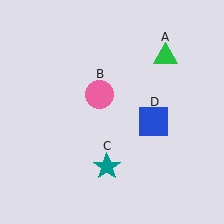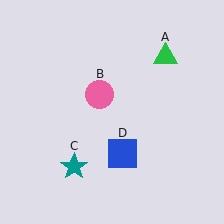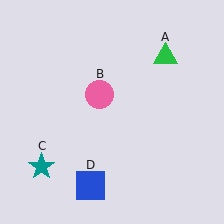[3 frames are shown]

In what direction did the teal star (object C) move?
The teal star (object C) moved left.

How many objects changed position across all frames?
2 objects changed position: teal star (object C), blue square (object D).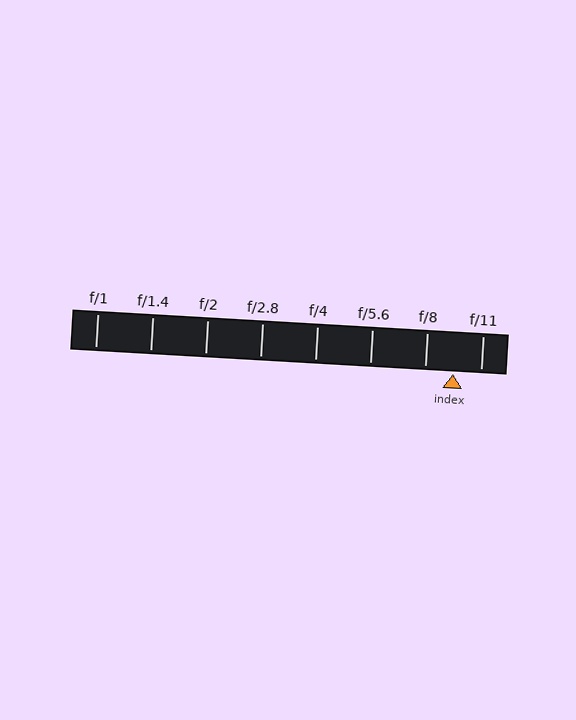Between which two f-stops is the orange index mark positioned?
The index mark is between f/8 and f/11.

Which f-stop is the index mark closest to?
The index mark is closest to f/11.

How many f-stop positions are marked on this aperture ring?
There are 8 f-stop positions marked.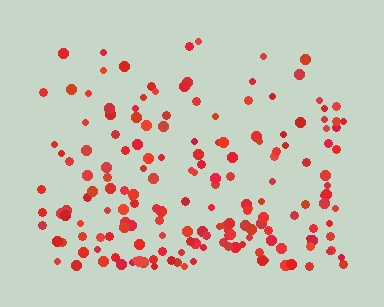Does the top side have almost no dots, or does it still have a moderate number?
Still a moderate number, just noticeably fewer than the bottom.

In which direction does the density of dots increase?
From top to bottom, with the bottom side densest.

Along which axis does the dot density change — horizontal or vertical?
Vertical.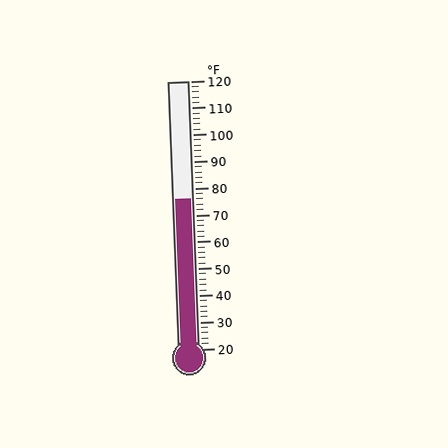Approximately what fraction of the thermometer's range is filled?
The thermometer is filled to approximately 55% of its range.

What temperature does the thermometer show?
The thermometer shows approximately 76°F.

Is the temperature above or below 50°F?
The temperature is above 50°F.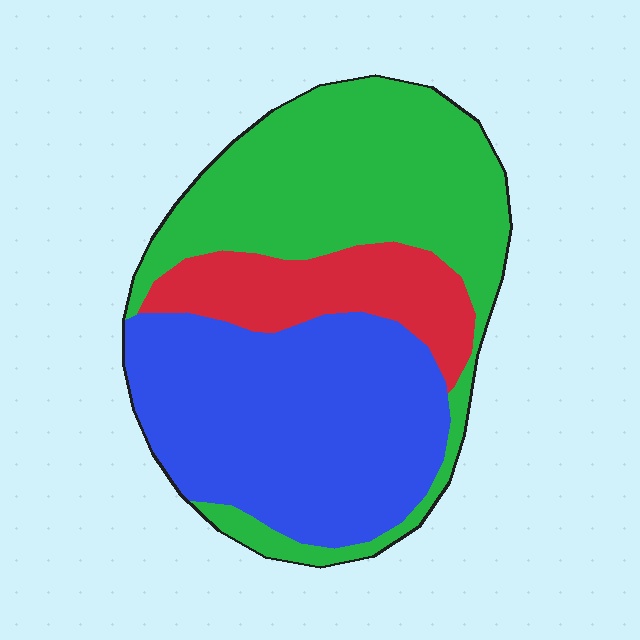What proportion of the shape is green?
Green covers 41% of the shape.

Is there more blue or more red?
Blue.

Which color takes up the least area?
Red, at roughly 15%.